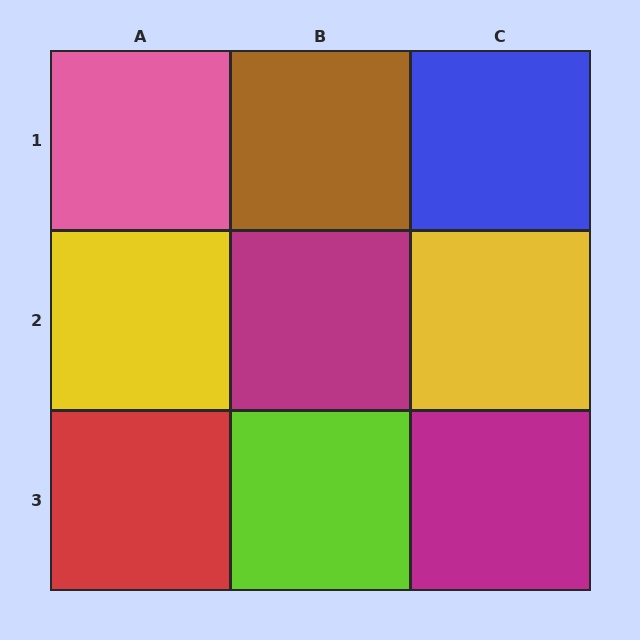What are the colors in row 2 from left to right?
Yellow, magenta, yellow.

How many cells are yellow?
2 cells are yellow.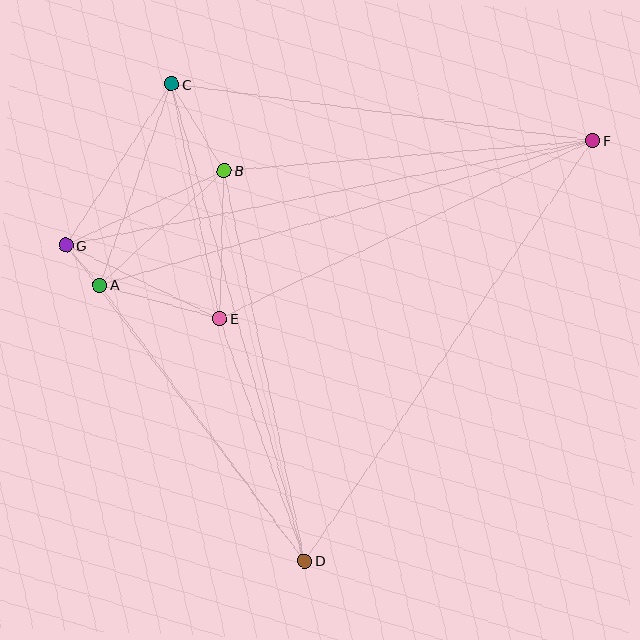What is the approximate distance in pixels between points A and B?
The distance between A and B is approximately 169 pixels.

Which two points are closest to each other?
Points A and G are closest to each other.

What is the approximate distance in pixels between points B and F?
The distance between B and F is approximately 370 pixels.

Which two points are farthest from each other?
Points F and G are farthest from each other.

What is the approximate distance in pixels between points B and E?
The distance between B and E is approximately 148 pixels.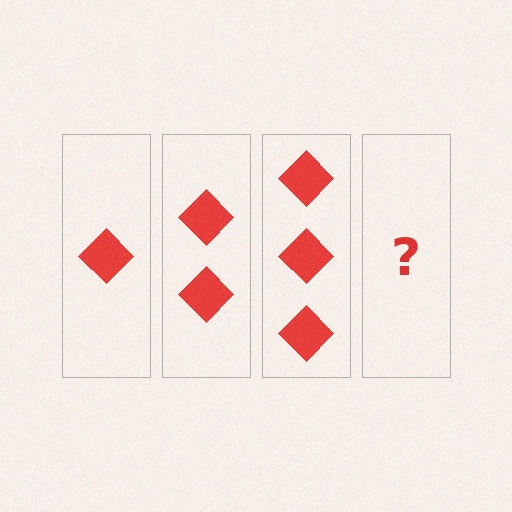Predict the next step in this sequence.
The next step is 4 diamonds.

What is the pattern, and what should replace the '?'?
The pattern is that each step adds one more diamond. The '?' should be 4 diamonds.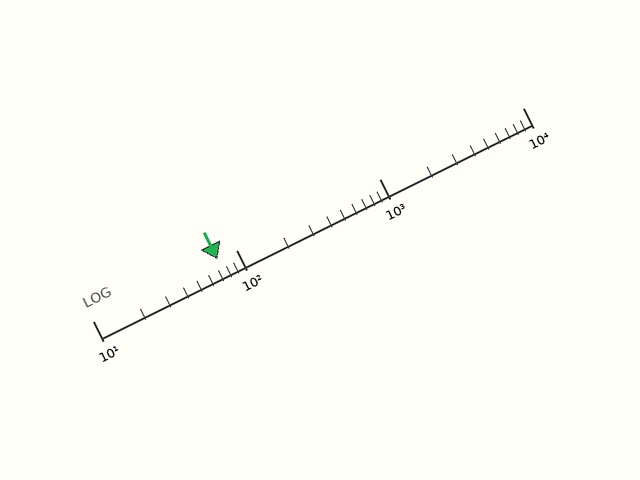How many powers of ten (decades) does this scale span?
The scale spans 3 decades, from 10 to 10000.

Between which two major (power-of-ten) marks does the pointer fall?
The pointer is between 10 and 100.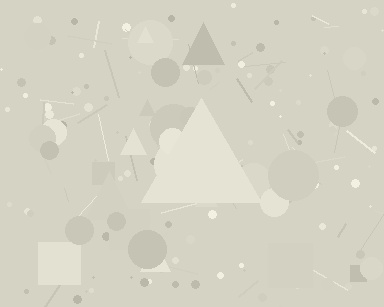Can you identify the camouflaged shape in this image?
The camouflaged shape is a triangle.